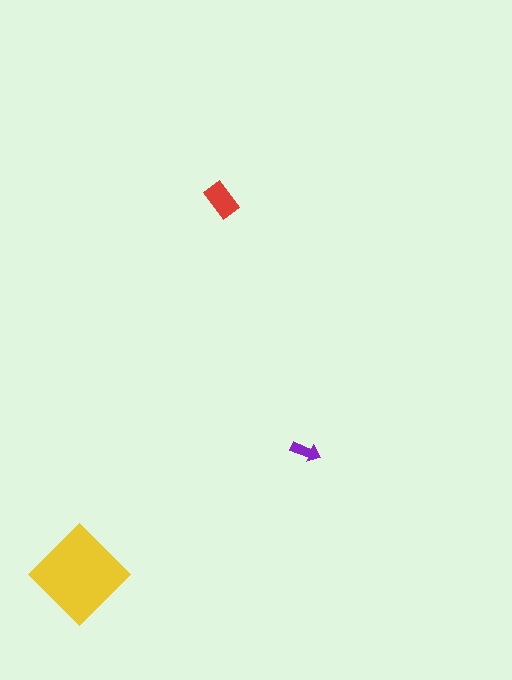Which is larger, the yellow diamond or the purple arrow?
The yellow diamond.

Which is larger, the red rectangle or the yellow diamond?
The yellow diamond.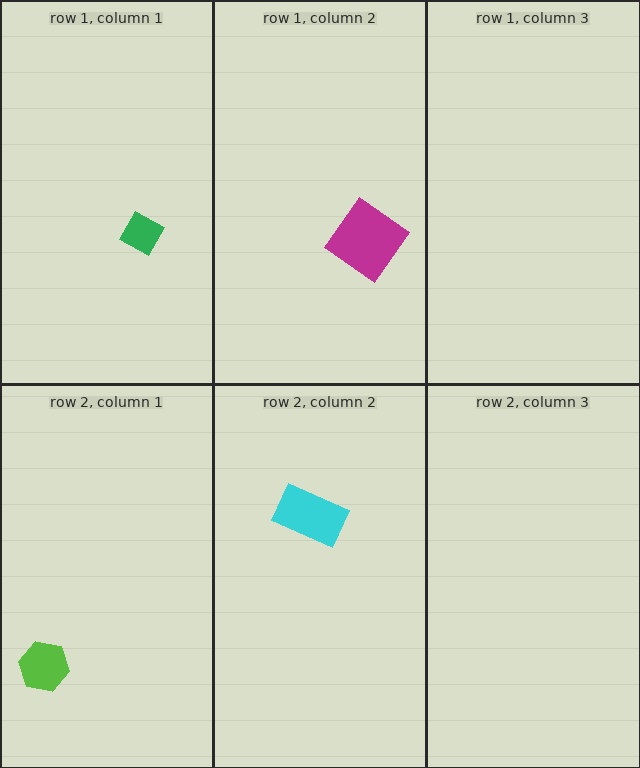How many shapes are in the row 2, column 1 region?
1.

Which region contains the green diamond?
The row 1, column 1 region.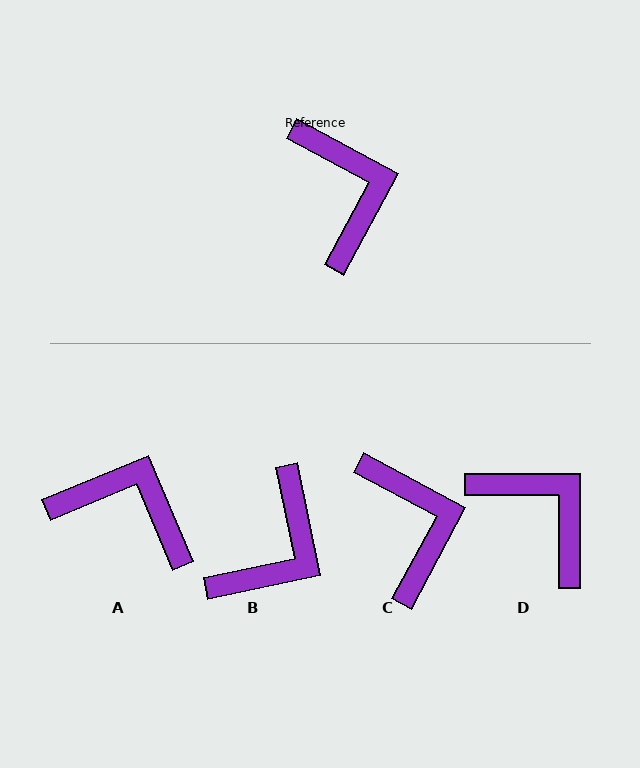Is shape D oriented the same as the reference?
No, it is off by about 28 degrees.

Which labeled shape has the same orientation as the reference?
C.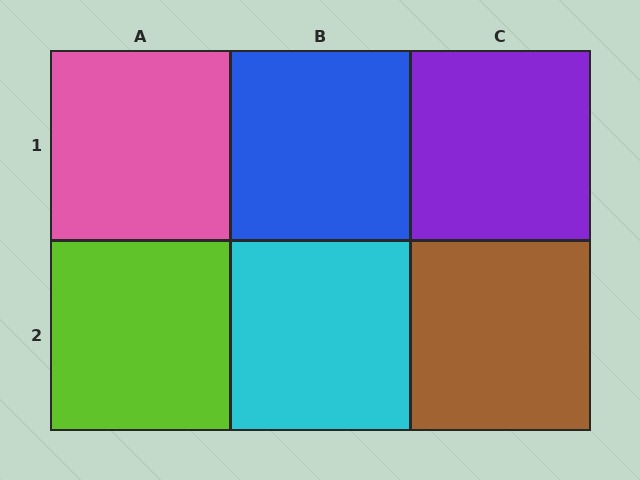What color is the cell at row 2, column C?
Brown.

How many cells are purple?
1 cell is purple.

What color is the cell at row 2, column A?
Lime.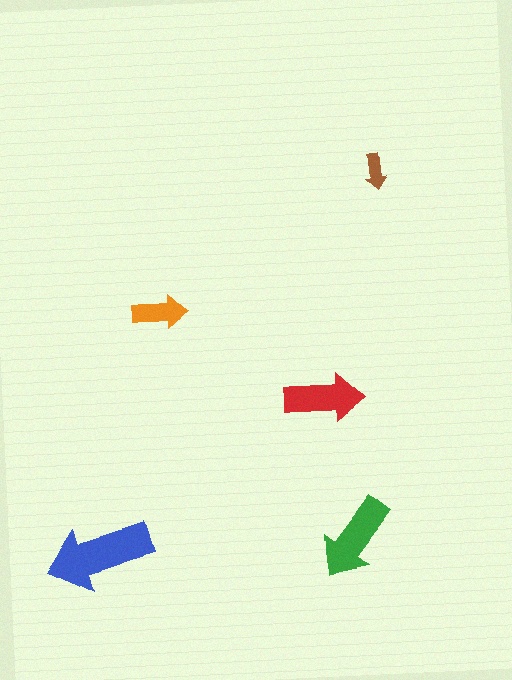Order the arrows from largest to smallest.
the blue one, the green one, the red one, the orange one, the brown one.